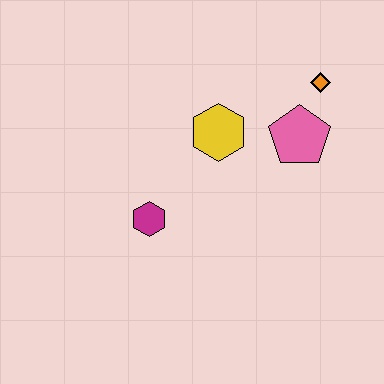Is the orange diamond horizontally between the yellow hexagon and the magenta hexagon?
No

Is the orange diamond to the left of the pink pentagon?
No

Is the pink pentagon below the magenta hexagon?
No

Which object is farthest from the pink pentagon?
The magenta hexagon is farthest from the pink pentagon.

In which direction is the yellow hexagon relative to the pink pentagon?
The yellow hexagon is to the left of the pink pentagon.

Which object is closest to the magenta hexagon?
The yellow hexagon is closest to the magenta hexagon.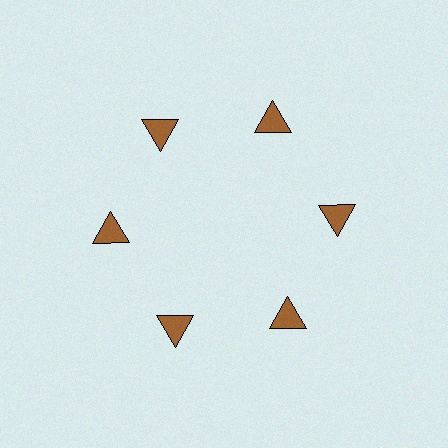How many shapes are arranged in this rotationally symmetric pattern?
There are 6 shapes, arranged in 6 groups of 1.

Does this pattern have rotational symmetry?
Yes, this pattern has 6-fold rotational symmetry. It looks the same after rotating 60 degrees around the center.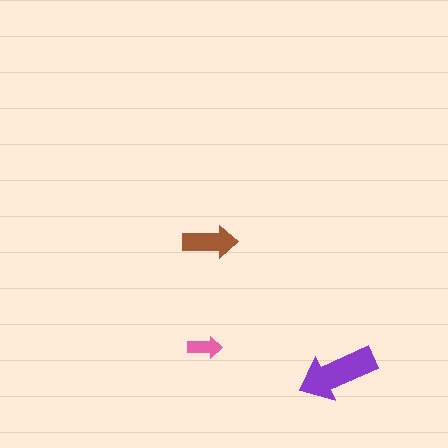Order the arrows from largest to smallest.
the purple one, the brown one, the pink one.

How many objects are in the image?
There are 3 objects in the image.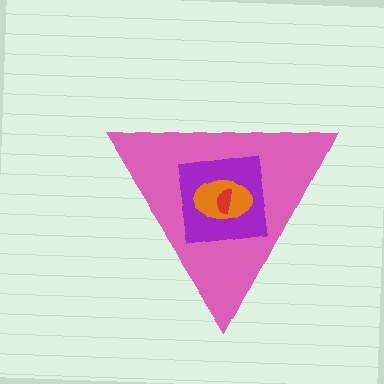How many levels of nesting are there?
4.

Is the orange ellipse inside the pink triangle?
Yes.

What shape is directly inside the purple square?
The orange ellipse.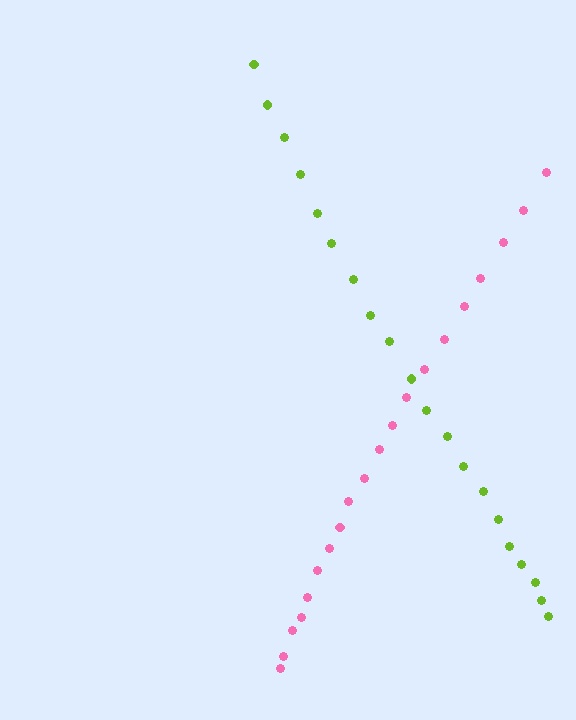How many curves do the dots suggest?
There are 2 distinct paths.